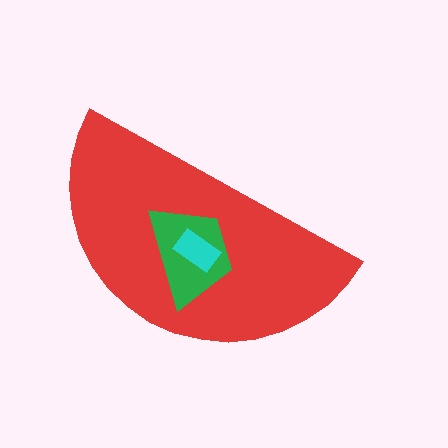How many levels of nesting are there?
3.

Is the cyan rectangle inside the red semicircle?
Yes.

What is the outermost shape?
The red semicircle.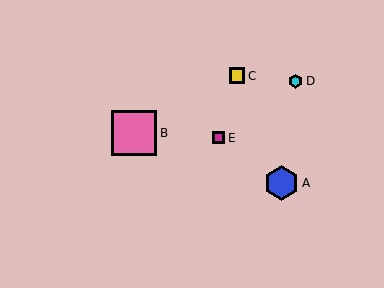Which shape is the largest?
The pink square (labeled B) is the largest.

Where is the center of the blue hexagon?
The center of the blue hexagon is at (282, 183).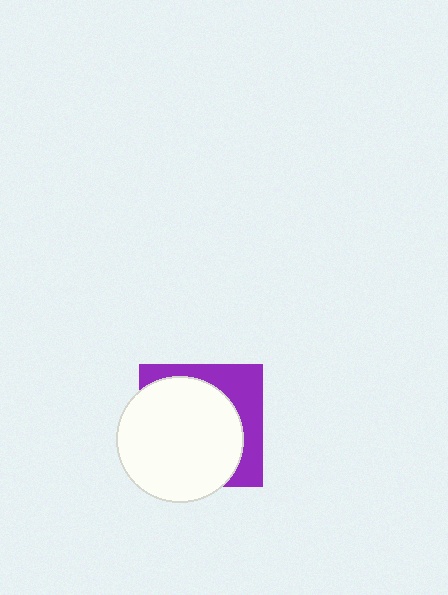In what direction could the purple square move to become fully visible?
The purple square could move toward the upper-right. That would shift it out from behind the white circle entirely.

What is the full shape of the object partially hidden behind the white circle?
The partially hidden object is a purple square.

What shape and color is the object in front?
The object in front is a white circle.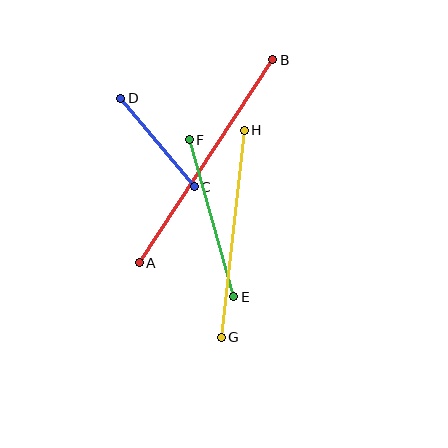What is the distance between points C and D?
The distance is approximately 115 pixels.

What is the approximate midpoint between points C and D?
The midpoint is at approximately (157, 143) pixels.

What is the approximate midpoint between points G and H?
The midpoint is at approximately (233, 234) pixels.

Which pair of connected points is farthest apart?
Points A and B are farthest apart.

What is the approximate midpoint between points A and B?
The midpoint is at approximately (206, 161) pixels.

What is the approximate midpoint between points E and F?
The midpoint is at approximately (211, 218) pixels.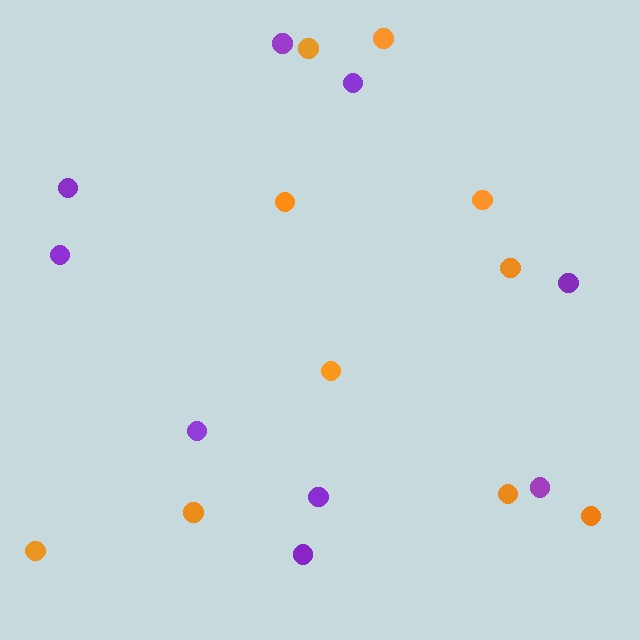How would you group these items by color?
There are 2 groups: one group of purple circles (9) and one group of orange circles (10).